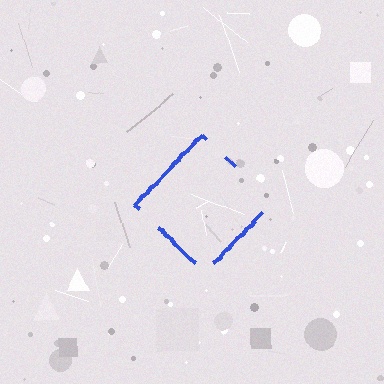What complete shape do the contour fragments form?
The contour fragments form a diamond.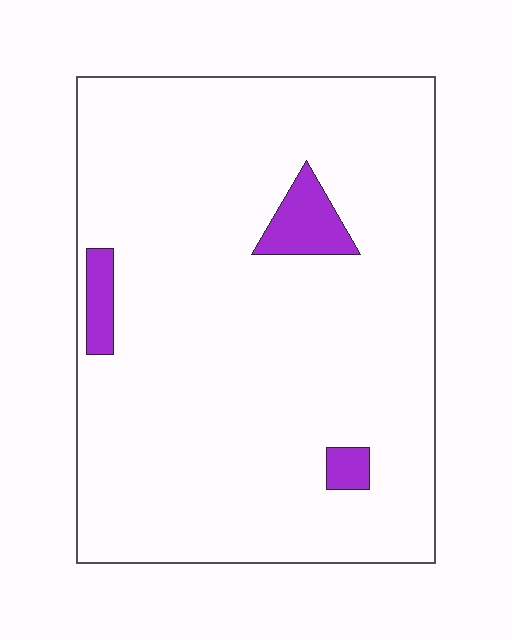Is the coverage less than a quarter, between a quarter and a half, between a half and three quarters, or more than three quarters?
Less than a quarter.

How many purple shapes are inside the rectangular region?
3.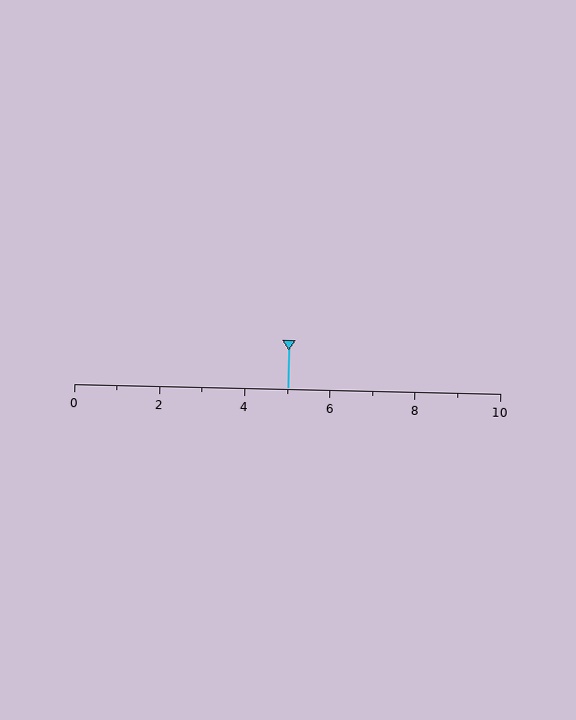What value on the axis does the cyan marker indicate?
The marker indicates approximately 5.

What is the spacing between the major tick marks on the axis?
The major ticks are spaced 2 apart.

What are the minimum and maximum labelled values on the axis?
The axis runs from 0 to 10.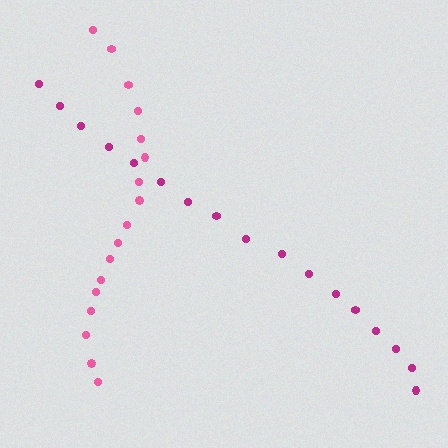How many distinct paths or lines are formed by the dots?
There are 2 distinct paths.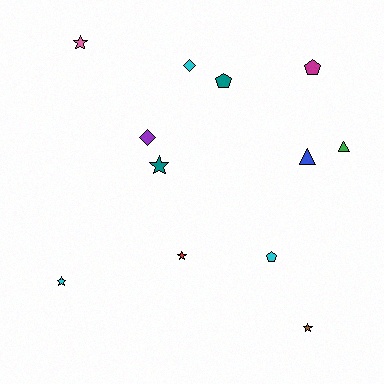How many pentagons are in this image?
There are 3 pentagons.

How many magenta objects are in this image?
There is 1 magenta object.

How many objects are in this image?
There are 12 objects.